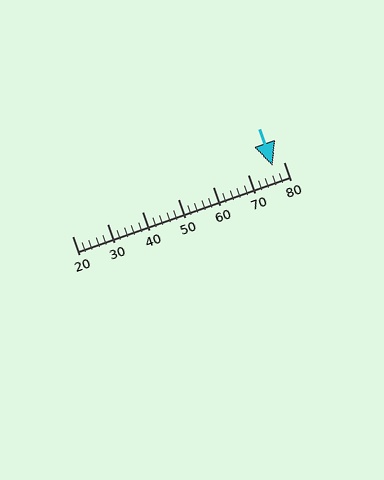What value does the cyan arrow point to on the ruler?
The cyan arrow points to approximately 77.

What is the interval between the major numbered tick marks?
The major tick marks are spaced 10 units apart.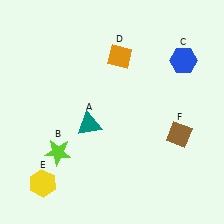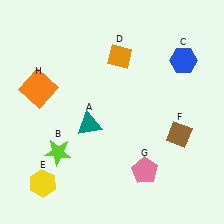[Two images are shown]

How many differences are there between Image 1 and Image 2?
There are 2 differences between the two images.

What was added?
A pink pentagon (G), an orange square (H) were added in Image 2.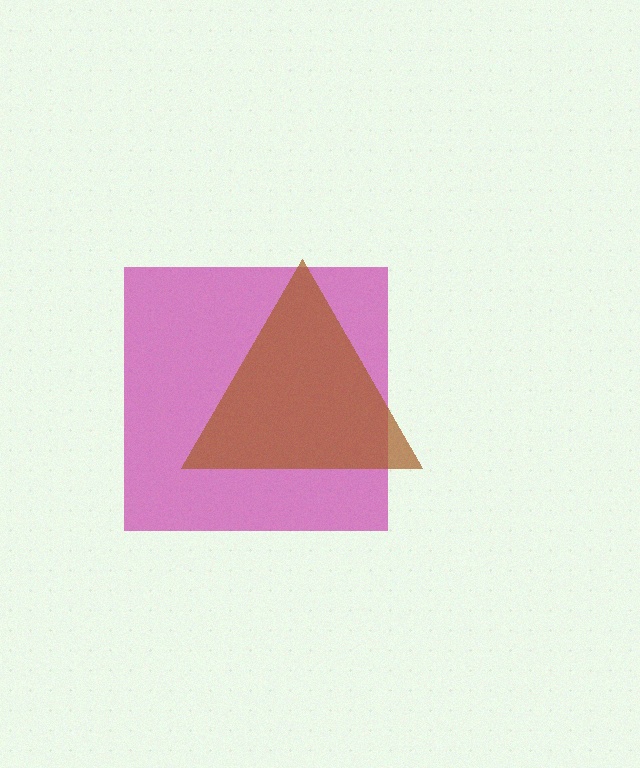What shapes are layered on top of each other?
The layered shapes are: a magenta square, a brown triangle.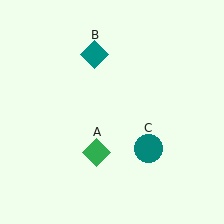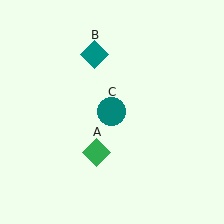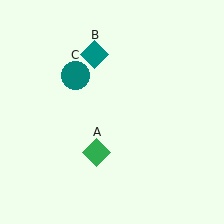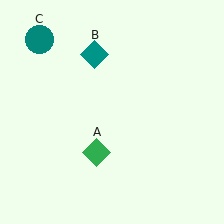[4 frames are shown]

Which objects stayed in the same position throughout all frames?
Green diamond (object A) and teal diamond (object B) remained stationary.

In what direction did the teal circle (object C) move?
The teal circle (object C) moved up and to the left.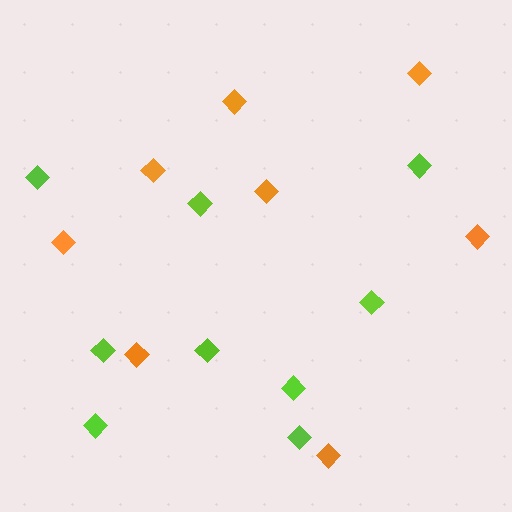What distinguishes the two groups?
There are 2 groups: one group of orange diamonds (8) and one group of lime diamonds (9).